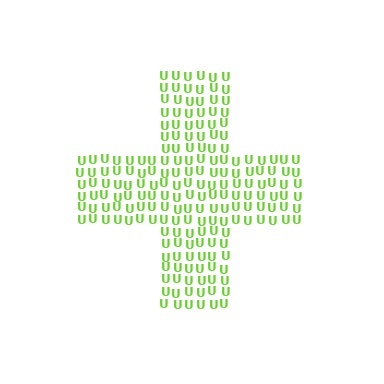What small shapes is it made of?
It is made of small letter U's.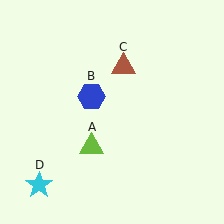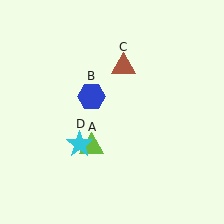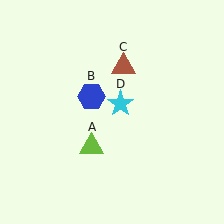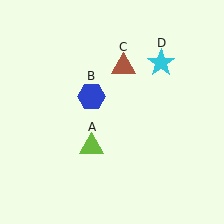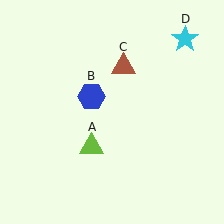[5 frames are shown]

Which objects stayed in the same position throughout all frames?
Lime triangle (object A) and blue hexagon (object B) and brown triangle (object C) remained stationary.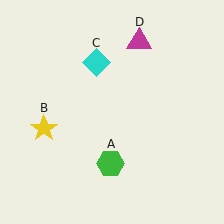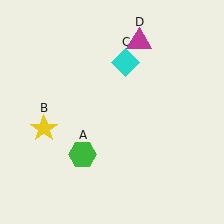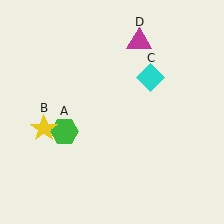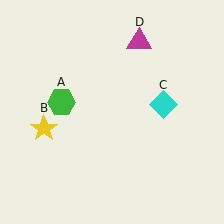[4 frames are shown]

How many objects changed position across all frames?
2 objects changed position: green hexagon (object A), cyan diamond (object C).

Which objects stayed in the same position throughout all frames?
Yellow star (object B) and magenta triangle (object D) remained stationary.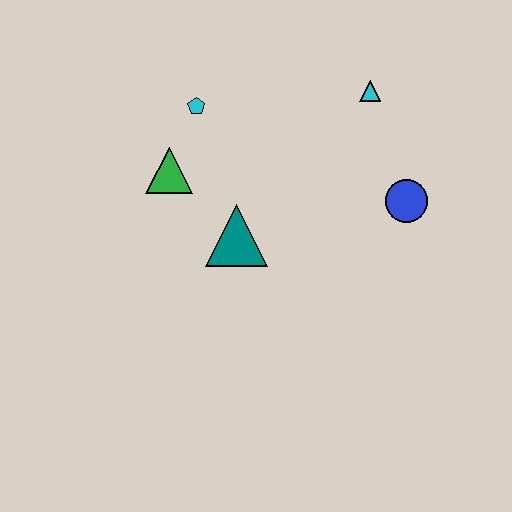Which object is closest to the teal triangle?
The green triangle is closest to the teal triangle.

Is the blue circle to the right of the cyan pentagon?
Yes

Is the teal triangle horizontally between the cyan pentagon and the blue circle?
Yes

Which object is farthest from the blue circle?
The green triangle is farthest from the blue circle.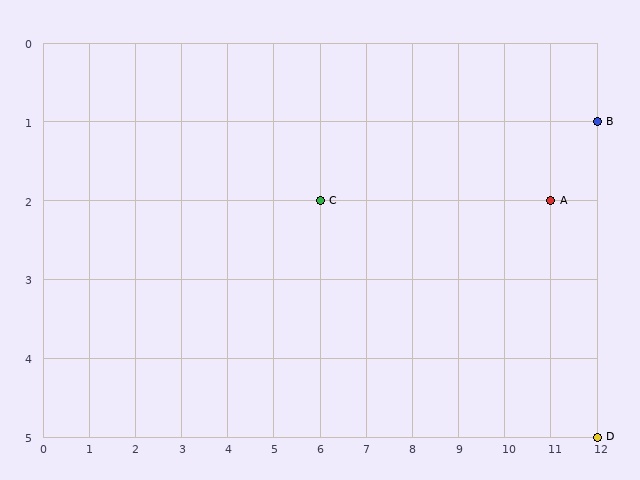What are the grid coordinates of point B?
Point B is at grid coordinates (12, 1).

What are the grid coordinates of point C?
Point C is at grid coordinates (6, 2).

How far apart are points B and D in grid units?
Points B and D are 4 rows apart.